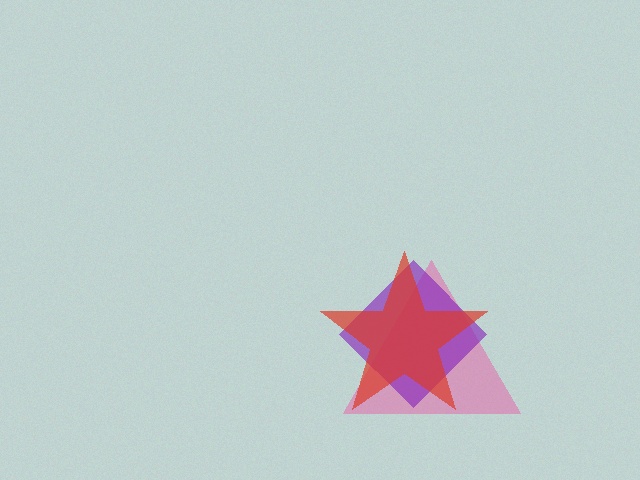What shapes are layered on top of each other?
The layered shapes are: a pink triangle, a purple diamond, a red star.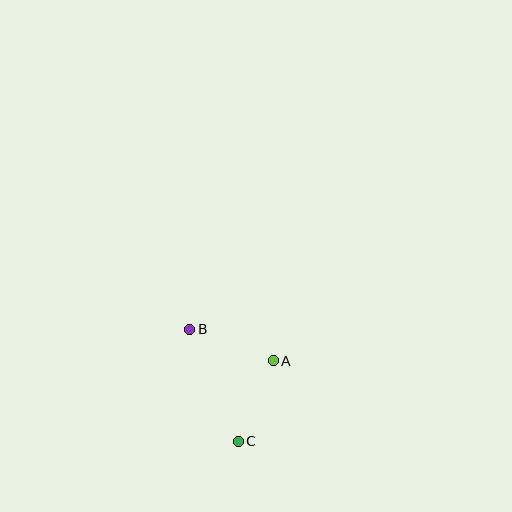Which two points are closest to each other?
Points A and C are closest to each other.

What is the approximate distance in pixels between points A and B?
The distance between A and B is approximately 89 pixels.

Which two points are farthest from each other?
Points B and C are farthest from each other.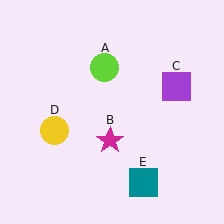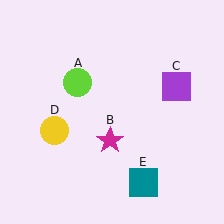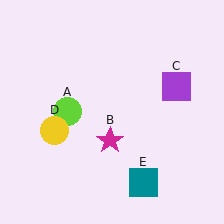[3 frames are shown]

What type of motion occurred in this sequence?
The lime circle (object A) rotated counterclockwise around the center of the scene.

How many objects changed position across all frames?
1 object changed position: lime circle (object A).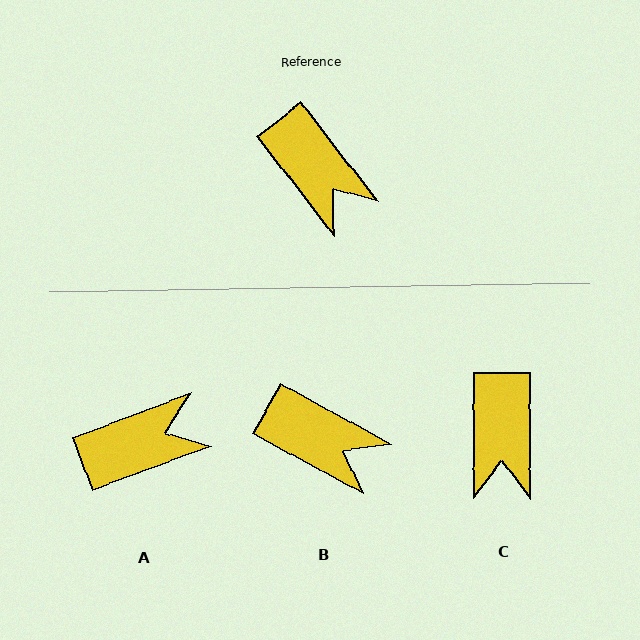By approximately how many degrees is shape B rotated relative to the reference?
Approximately 23 degrees counter-clockwise.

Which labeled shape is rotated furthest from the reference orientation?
A, about 73 degrees away.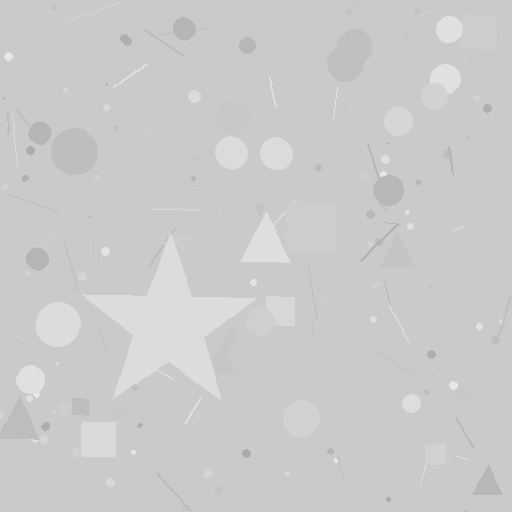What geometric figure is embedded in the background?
A star is embedded in the background.